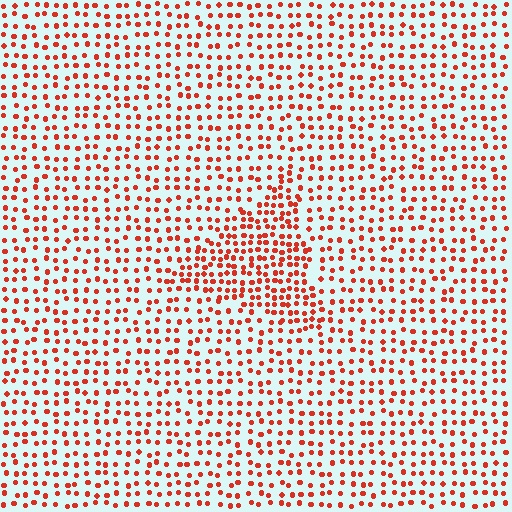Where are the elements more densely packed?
The elements are more densely packed inside the triangle boundary.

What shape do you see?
I see a triangle.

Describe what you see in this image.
The image contains small red elements arranged at two different densities. A triangle-shaped region is visible where the elements are more densely packed than the surrounding area.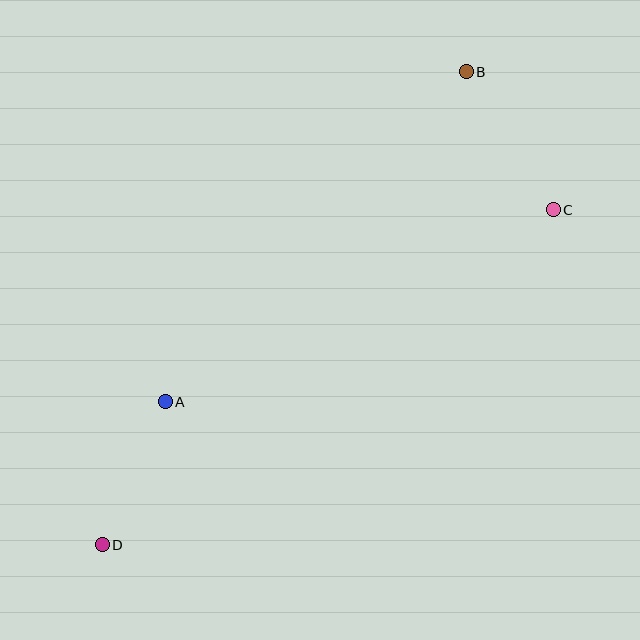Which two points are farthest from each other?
Points B and D are farthest from each other.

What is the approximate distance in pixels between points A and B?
The distance between A and B is approximately 447 pixels.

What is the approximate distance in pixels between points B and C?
The distance between B and C is approximately 163 pixels.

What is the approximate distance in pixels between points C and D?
The distance between C and D is approximately 562 pixels.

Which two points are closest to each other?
Points A and D are closest to each other.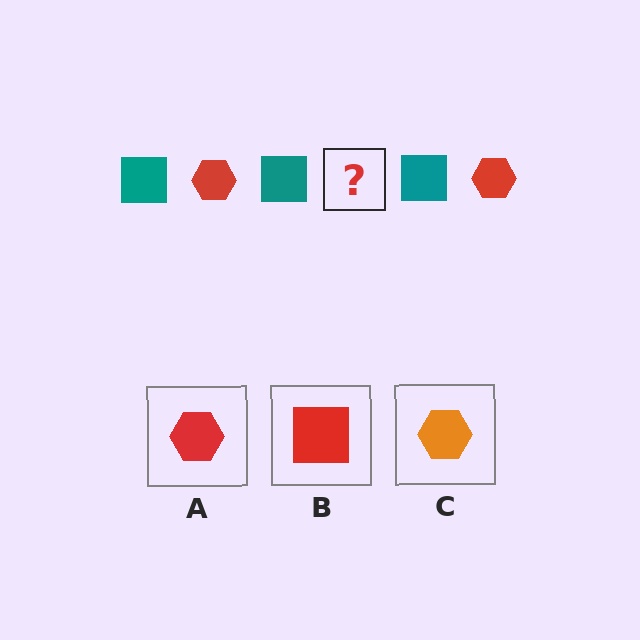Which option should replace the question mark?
Option A.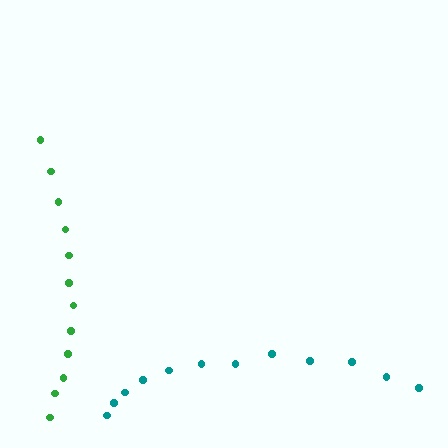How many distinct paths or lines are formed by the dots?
There are 2 distinct paths.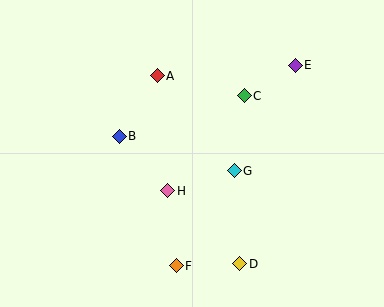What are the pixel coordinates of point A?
Point A is at (157, 76).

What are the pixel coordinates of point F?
Point F is at (176, 266).